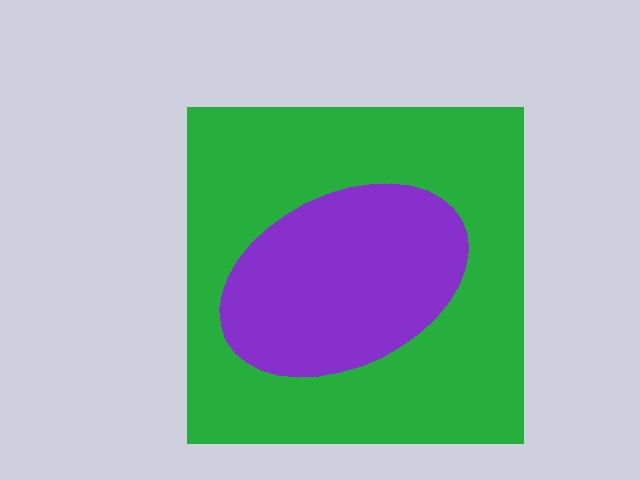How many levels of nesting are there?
2.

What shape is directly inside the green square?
The purple ellipse.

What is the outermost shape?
The green square.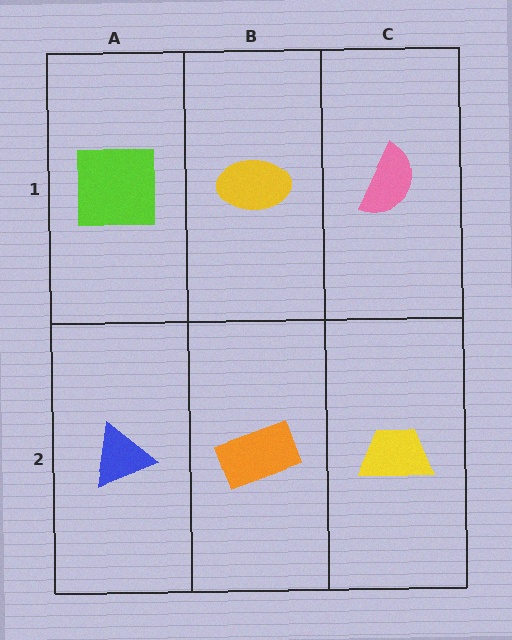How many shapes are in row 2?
3 shapes.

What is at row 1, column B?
A yellow ellipse.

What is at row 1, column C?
A pink semicircle.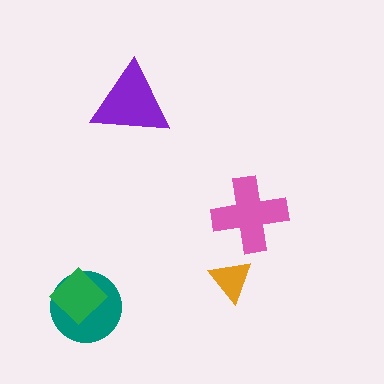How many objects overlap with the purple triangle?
0 objects overlap with the purple triangle.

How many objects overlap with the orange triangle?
0 objects overlap with the orange triangle.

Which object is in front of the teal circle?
The green diamond is in front of the teal circle.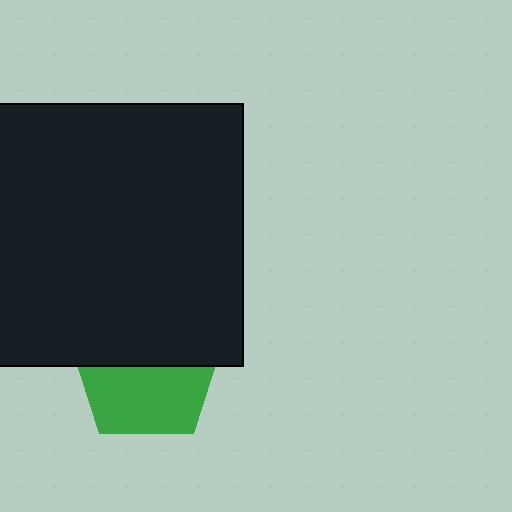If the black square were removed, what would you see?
You would see the complete green pentagon.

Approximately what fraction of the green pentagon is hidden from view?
Roughly 50% of the green pentagon is hidden behind the black square.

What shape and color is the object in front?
The object in front is a black square.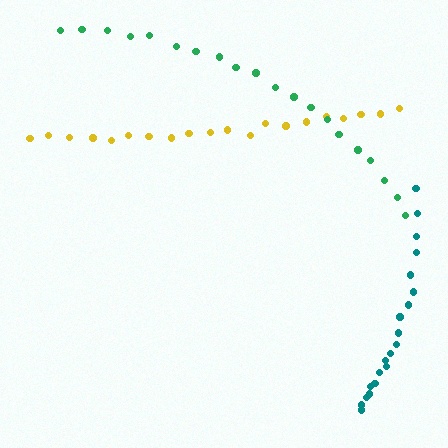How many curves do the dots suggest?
There are 3 distinct paths.